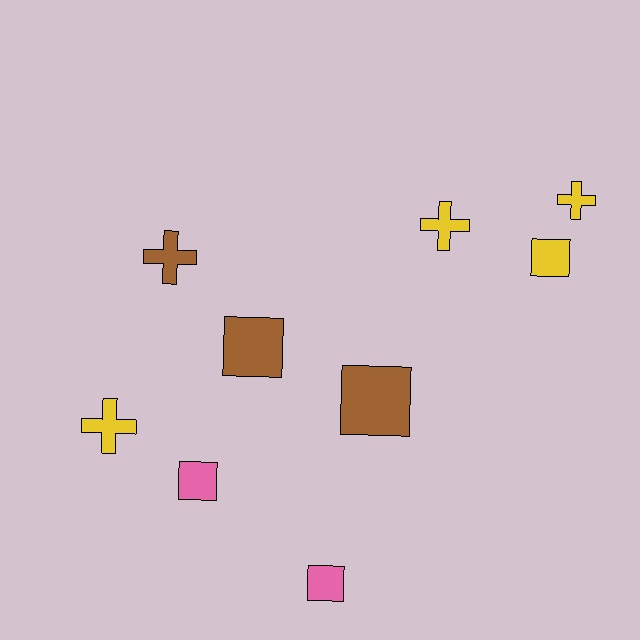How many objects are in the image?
There are 9 objects.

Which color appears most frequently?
Yellow, with 4 objects.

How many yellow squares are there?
There is 1 yellow square.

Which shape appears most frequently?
Square, with 5 objects.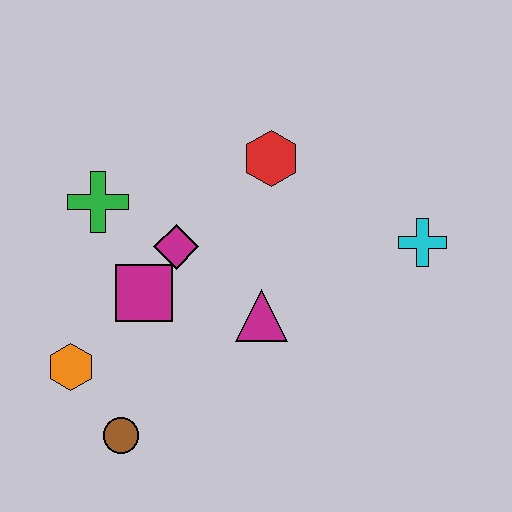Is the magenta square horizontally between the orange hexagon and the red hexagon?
Yes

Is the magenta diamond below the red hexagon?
Yes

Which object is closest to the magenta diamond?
The magenta square is closest to the magenta diamond.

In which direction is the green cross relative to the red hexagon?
The green cross is to the left of the red hexagon.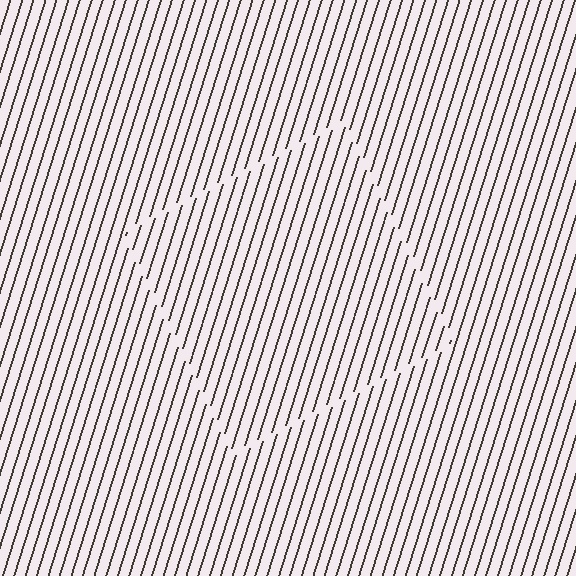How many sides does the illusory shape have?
4 sides — the line-ends trace a square.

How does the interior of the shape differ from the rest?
The interior of the shape contains the same grating, shifted by half a period — the contour is defined by the phase discontinuity where line-ends from the inner and outer gratings abut.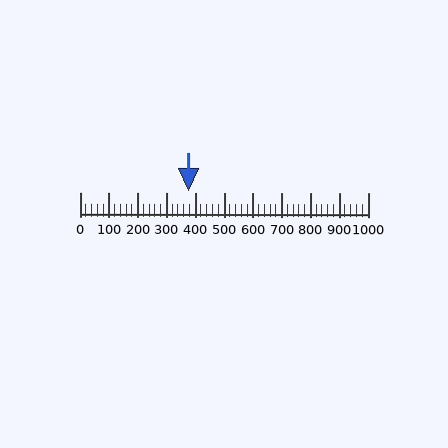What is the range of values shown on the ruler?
The ruler shows values from 0 to 1000.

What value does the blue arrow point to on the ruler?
The blue arrow points to approximately 378.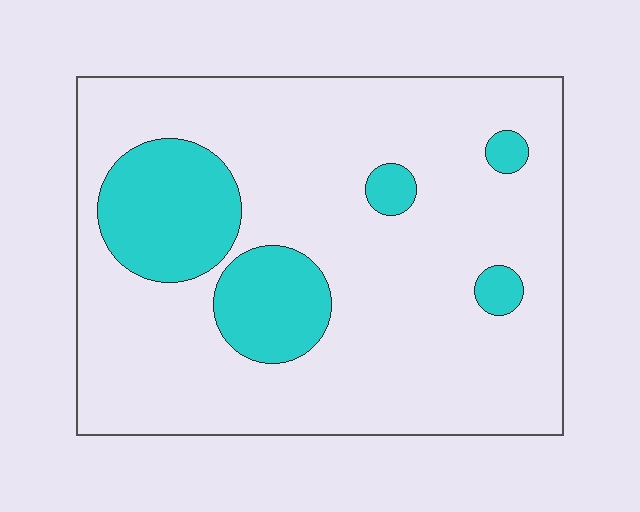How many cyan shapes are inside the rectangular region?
5.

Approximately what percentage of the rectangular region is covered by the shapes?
Approximately 20%.